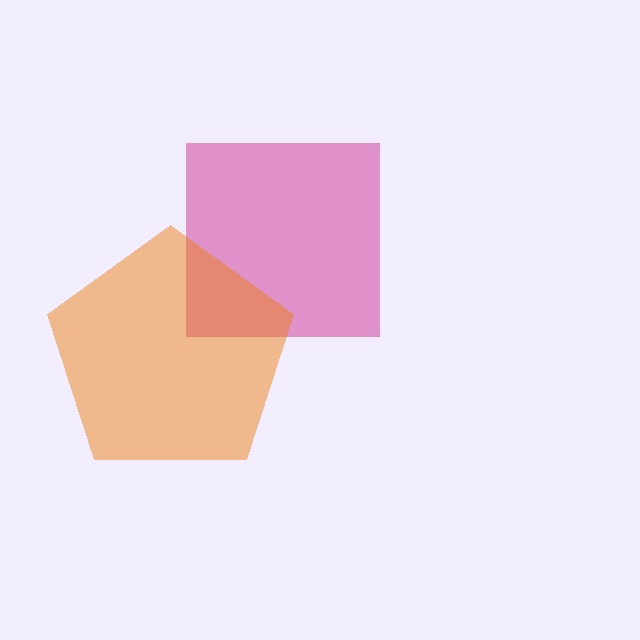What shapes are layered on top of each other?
The layered shapes are: a magenta square, an orange pentagon.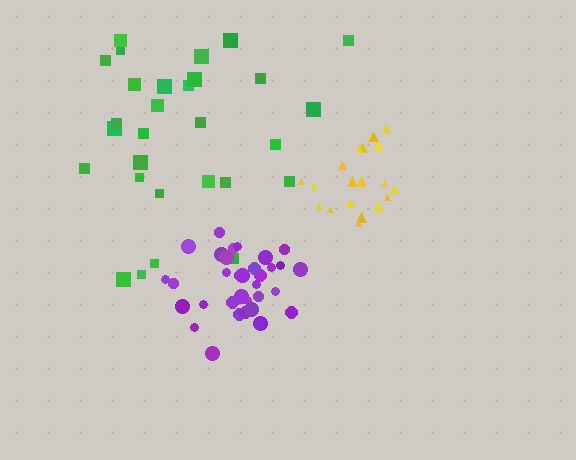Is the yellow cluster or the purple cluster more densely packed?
Purple.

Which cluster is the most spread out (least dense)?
Green.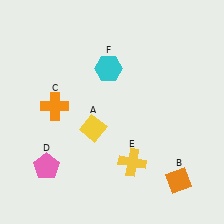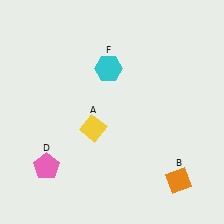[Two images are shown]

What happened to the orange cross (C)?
The orange cross (C) was removed in Image 2. It was in the top-left area of Image 1.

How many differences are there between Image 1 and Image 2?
There are 2 differences between the two images.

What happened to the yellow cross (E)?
The yellow cross (E) was removed in Image 2. It was in the bottom-right area of Image 1.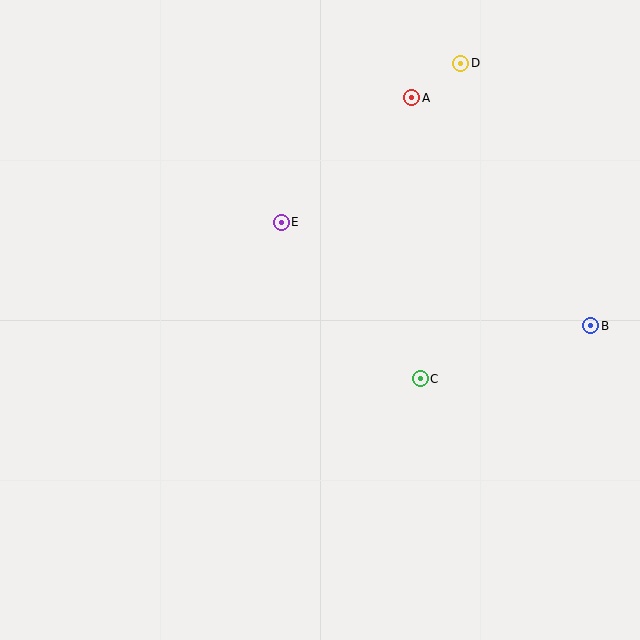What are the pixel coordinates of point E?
Point E is at (281, 222).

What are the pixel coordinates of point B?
Point B is at (591, 326).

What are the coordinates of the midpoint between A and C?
The midpoint between A and C is at (416, 238).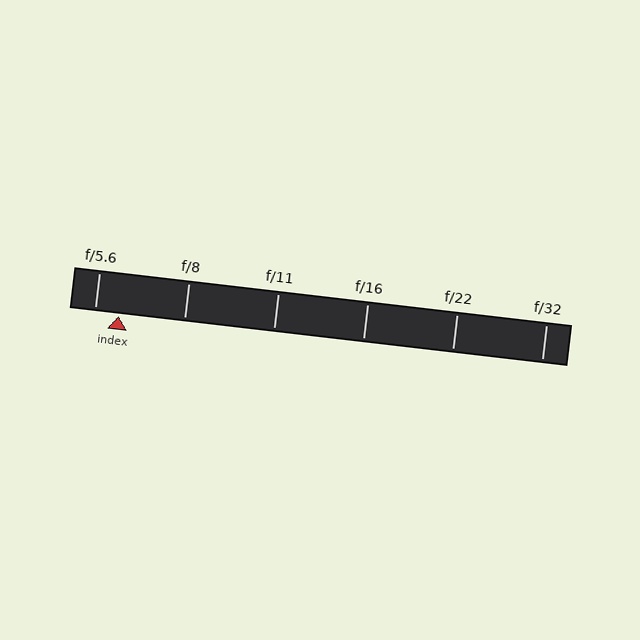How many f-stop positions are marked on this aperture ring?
There are 6 f-stop positions marked.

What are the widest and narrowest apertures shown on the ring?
The widest aperture shown is f/5.6 and the narrowest is f/32.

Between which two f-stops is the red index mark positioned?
The index mark is between f/5.6 and f/8.